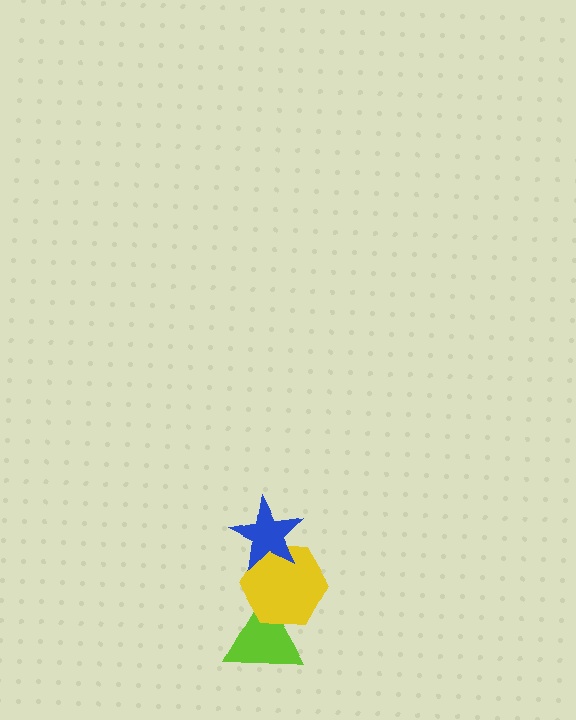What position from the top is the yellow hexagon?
The yellow hexagon is 2nd from the top.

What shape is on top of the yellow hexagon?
The blue star is on top of the yellow hexagon.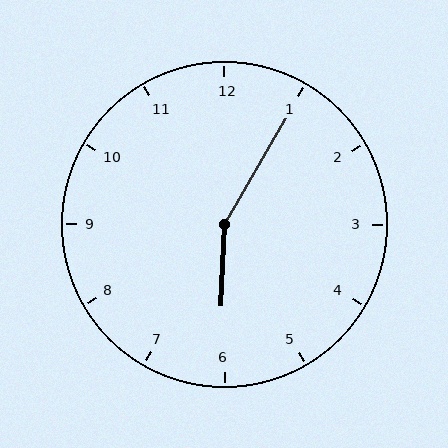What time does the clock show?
6:05.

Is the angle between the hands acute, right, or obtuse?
It is obtuse.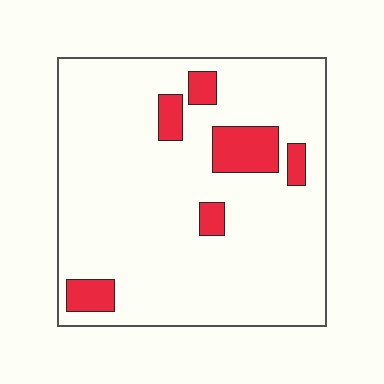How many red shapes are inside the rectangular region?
6.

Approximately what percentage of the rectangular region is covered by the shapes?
Approximately 10%.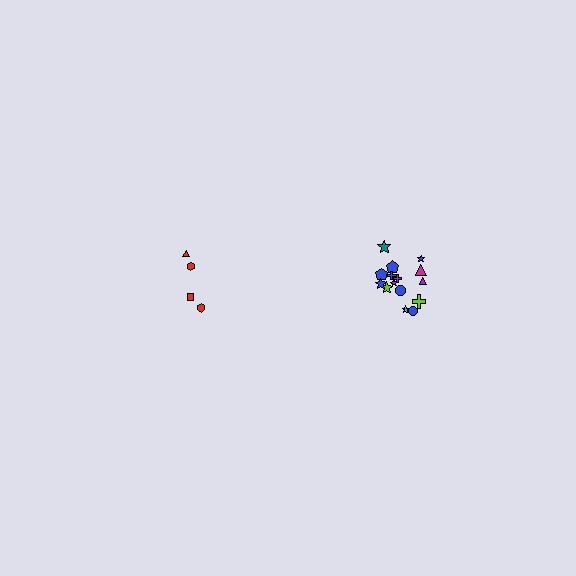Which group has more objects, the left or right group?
The right group.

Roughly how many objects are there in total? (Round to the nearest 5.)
Roughly 20 objects in total.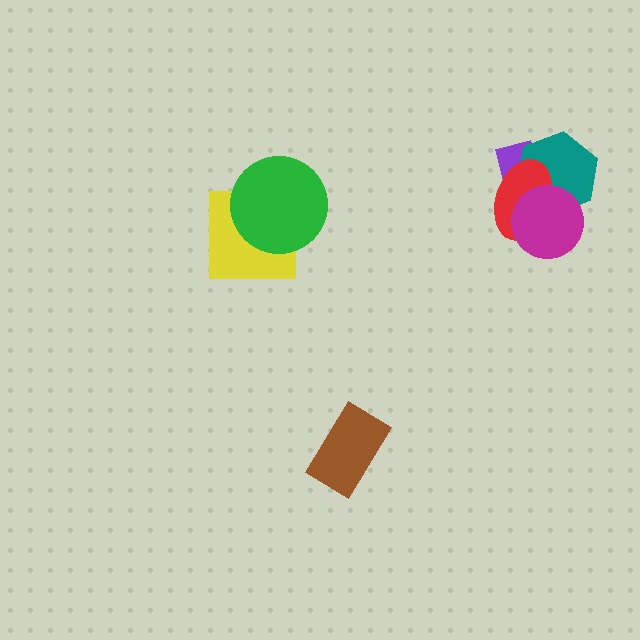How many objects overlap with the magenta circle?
2 objects overlap with the magenta circle.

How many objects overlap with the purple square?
2 objects overlap with the purple square.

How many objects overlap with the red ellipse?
3 objects overlap with the red ellipse.